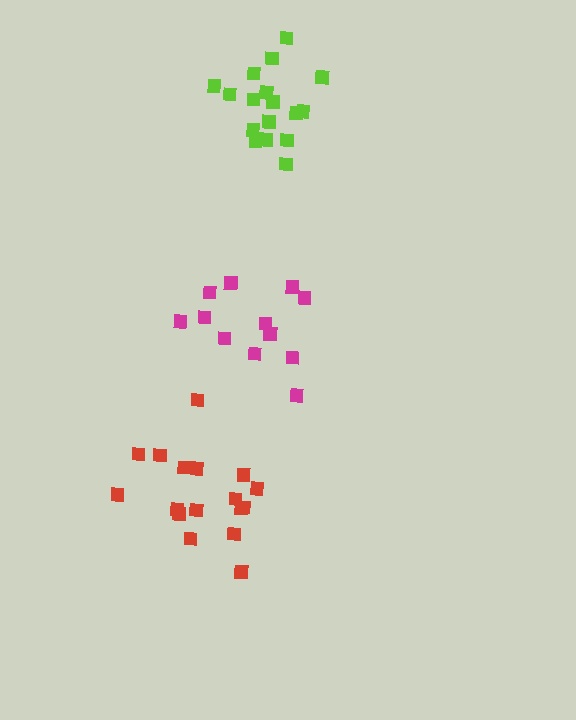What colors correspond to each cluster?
The clusters are colored: red, magenta, lime.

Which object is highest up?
The lime cluster is topmost.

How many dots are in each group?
Group 1: 17 dots, Group 2: 12 dots, Group 3: 17 dots (46 total).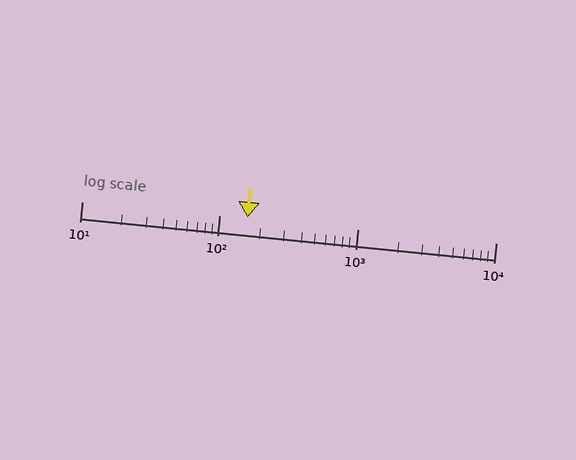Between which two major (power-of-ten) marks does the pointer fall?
The pointer is between 100 and 1000.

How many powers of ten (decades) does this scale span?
The scale spans 3 decades, from 10 to 10000.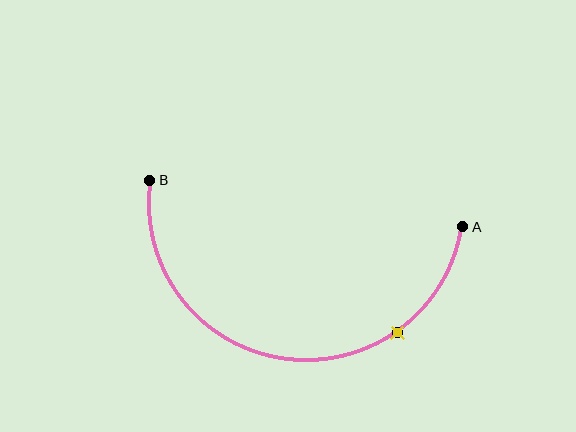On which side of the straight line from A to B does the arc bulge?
The arc bulges below the straight line connecting A and B.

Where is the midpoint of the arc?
The arc midpoint is the point on the curve farthest from the straight line joining A and B. It sits below that line.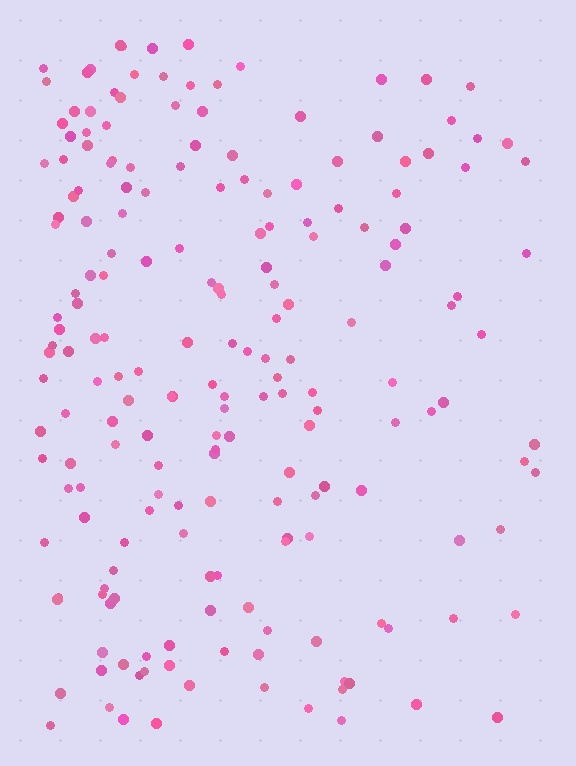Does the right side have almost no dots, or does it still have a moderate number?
Still a moderate number, just noticeably fewer than the left.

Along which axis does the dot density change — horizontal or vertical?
Horizontal.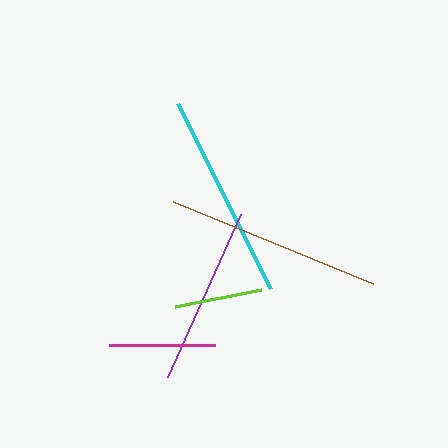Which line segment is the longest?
The brown line is the longest at approximately 216 pixels.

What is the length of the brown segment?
The brown segment is approximately 216 pixels long.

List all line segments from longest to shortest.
From longest to shortest: brown, cyan, purple, magenta, lime.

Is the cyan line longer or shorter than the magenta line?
The cyan line is longer than the magenta line.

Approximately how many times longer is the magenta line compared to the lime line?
The magenta line is approximately 1.2 times the length of the lime line.